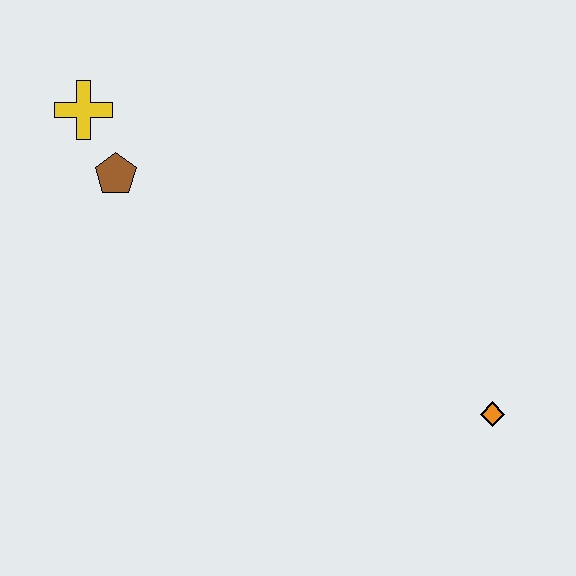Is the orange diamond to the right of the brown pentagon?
Yes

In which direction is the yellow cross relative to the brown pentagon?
The yellow cross is above the brown pentagon.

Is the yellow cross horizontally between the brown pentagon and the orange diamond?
No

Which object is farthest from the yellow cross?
The orange diamond is farthest from the yellow cross.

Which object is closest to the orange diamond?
The brown pentagon is closest to the orange diamond.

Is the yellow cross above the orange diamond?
Yes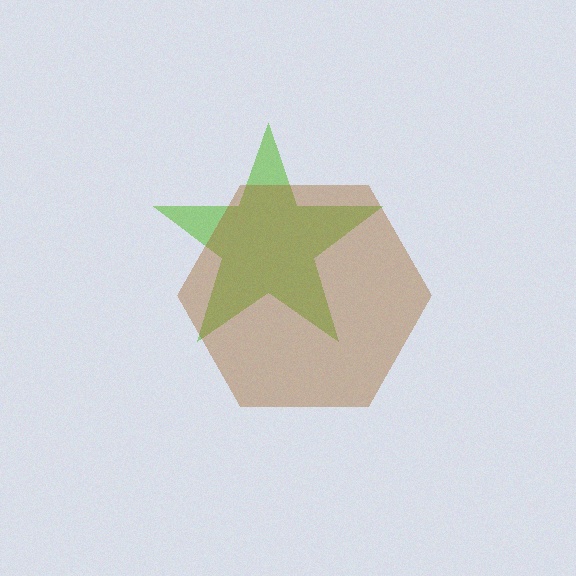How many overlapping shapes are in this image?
There are 2 overlapping shapes in the image.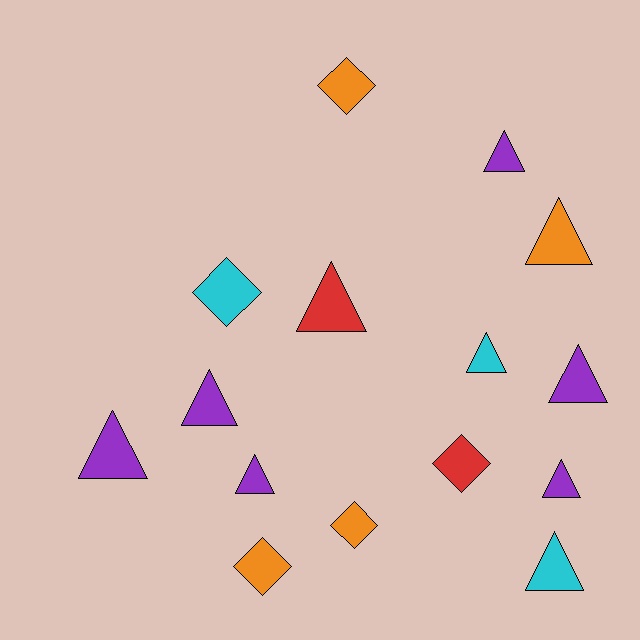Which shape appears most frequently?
Triangle, with 10 objects.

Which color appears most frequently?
Purple, with 6 objects.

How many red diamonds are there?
There is 1 red diamond.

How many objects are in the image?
There are 15 objects.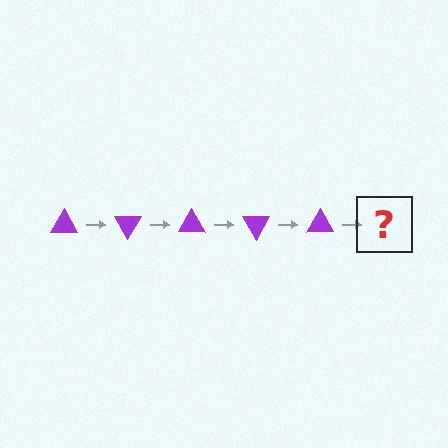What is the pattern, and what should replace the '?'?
The pattern is that the triangle rotates 60 degrees each step. The '?' should be a purple triangle rotated 300 degrees.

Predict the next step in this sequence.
The next step is a purple triangle rotated 300 degrees.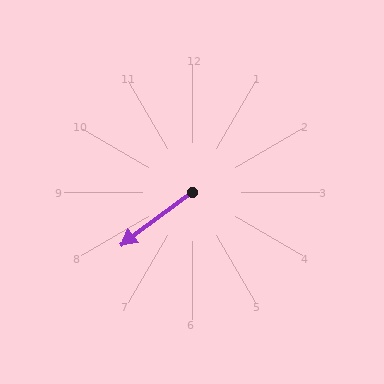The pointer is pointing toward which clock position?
Roughly 8 o'clock.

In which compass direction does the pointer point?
Southwest.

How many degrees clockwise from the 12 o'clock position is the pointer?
Approximately 233 degrees.